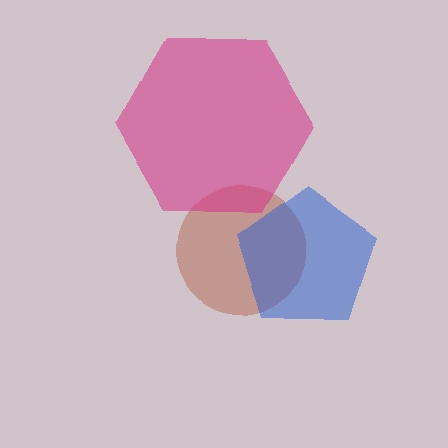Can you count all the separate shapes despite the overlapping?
Yes, there are 3 separate shapes.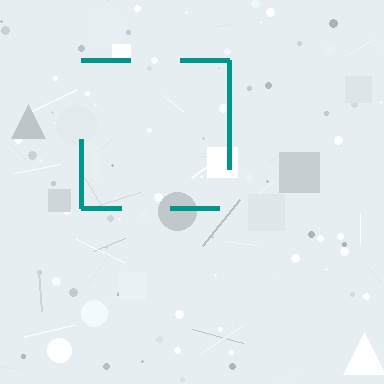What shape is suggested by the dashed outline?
The dashed outline suggests a square.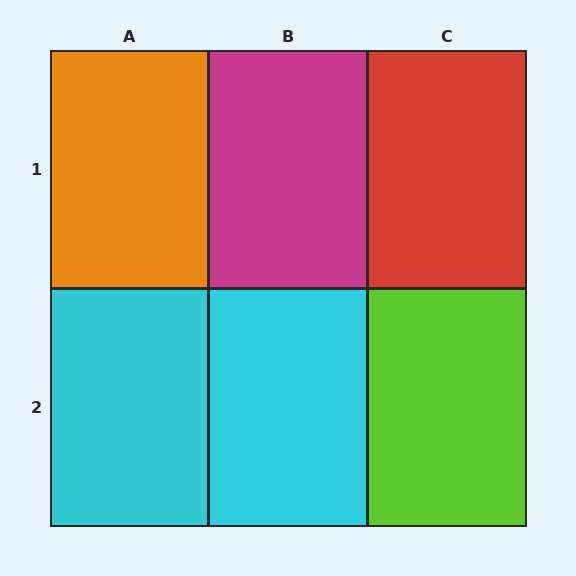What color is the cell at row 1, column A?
Orange.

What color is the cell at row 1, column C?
Red.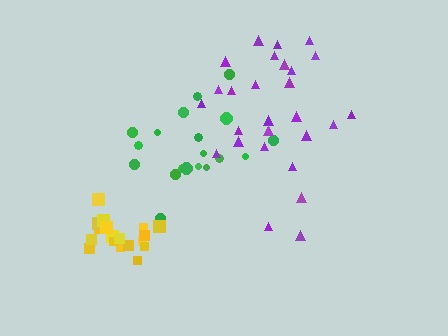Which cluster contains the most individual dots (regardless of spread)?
Purple (27).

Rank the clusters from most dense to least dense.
yellow, purple, green.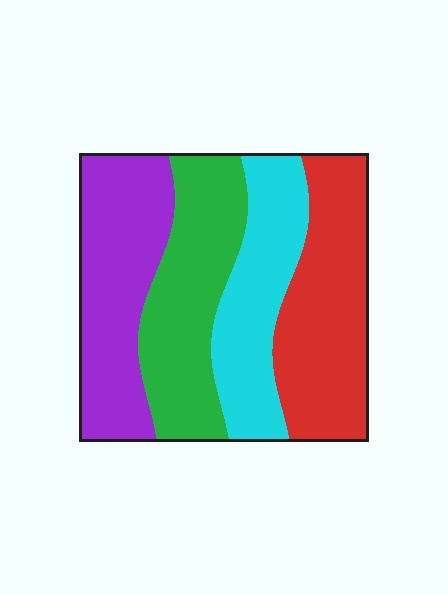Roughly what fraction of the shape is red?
Red covers roughly 25% of the shape.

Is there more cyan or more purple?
Purple.